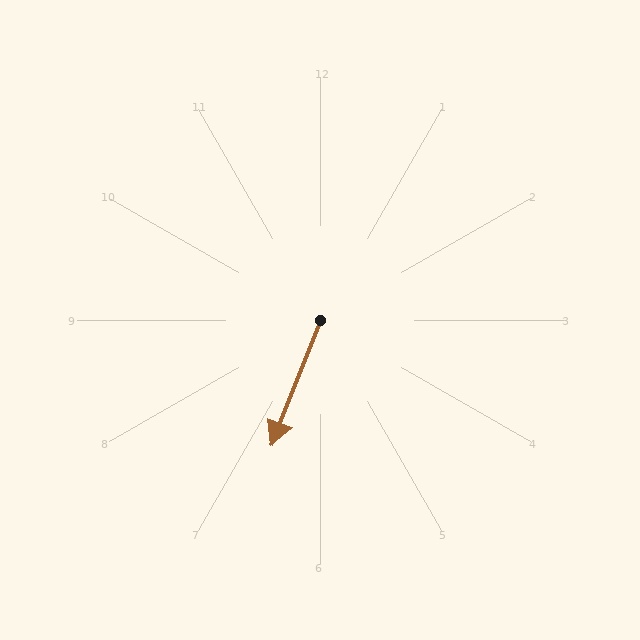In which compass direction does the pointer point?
South.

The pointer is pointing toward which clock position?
Roughly 7 o'clock.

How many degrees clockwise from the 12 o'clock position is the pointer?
Approximately 201 degrees.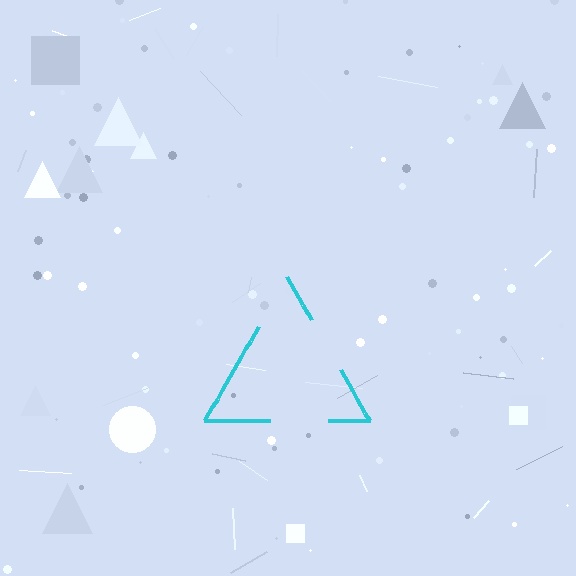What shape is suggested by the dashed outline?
The dashed outline suggests a triangle.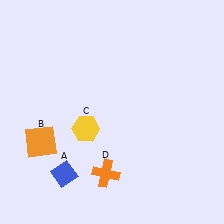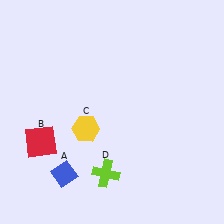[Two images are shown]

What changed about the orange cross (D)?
In Image 1, D is orange. In Image 2, it changed to lime.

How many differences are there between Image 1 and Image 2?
There are 2 differences between the two images.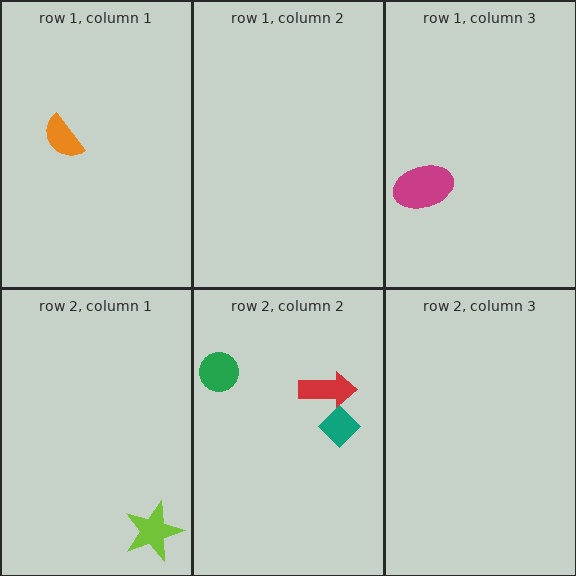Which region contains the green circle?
The row 2, column 2 region.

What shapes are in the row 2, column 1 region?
The lime star.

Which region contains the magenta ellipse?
The row 1, column 3 region.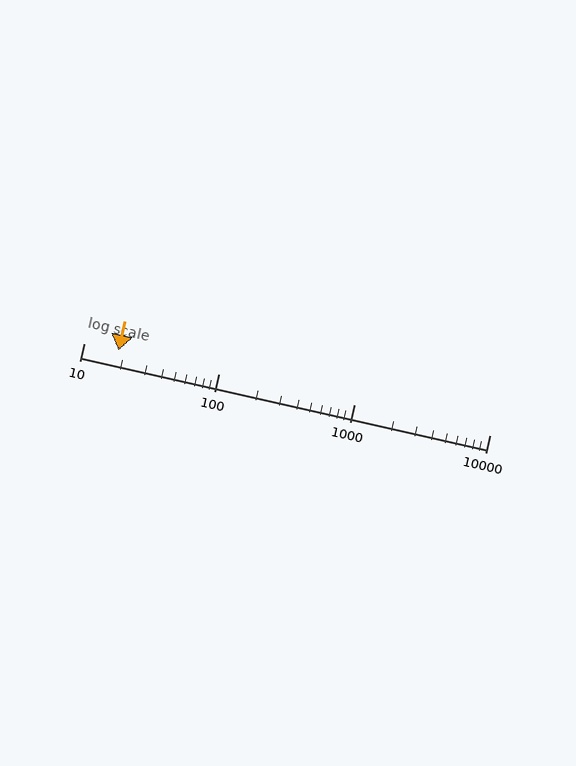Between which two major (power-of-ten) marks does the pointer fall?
The pointer is between 10 and 100.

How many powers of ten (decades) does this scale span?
The scale spans 3 decades, from 10 to 10000.